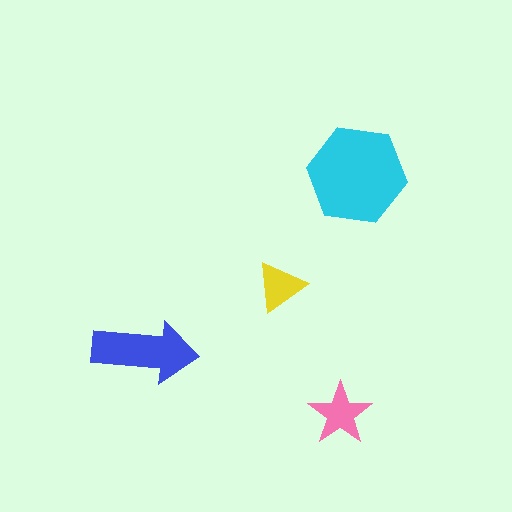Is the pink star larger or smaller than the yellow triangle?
Larger.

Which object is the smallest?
The yellow triangle.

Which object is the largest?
The cyan hexagon.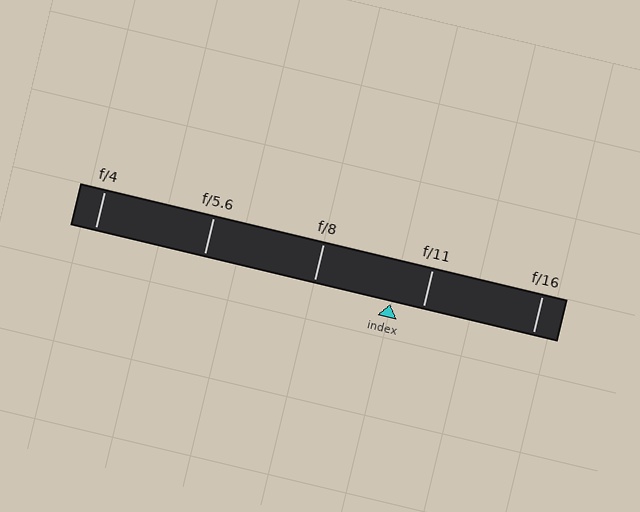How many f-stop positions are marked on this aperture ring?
There are 5 f-stop positions marked.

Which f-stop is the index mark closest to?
The index mark is closest to f/11.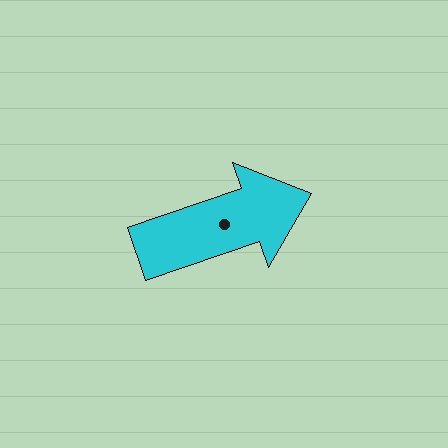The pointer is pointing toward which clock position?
Roughly 2 o'clock.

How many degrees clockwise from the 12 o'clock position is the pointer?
Approximately 71 degrees.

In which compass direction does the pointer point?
East.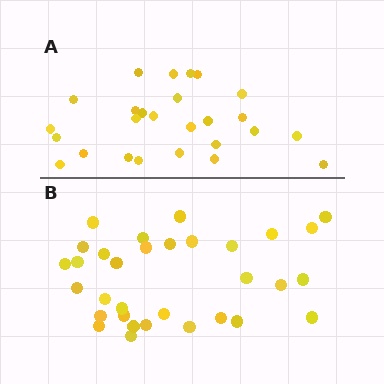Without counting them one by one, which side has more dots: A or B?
Region B (the bottom region) has more dots.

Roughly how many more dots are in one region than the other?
Region B has about 6 more dots than region A.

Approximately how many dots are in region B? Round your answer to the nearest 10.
About 30 dots. (The exact count is 32, which rounds to 30.)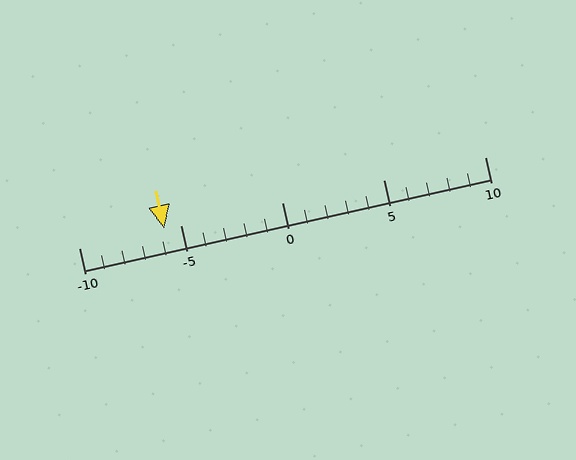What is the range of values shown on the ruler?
The ruler shows values from -10 to 10.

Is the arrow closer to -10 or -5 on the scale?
The arrow is closer to -5.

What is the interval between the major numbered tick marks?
The major tick marks are spaced 5 units apart.